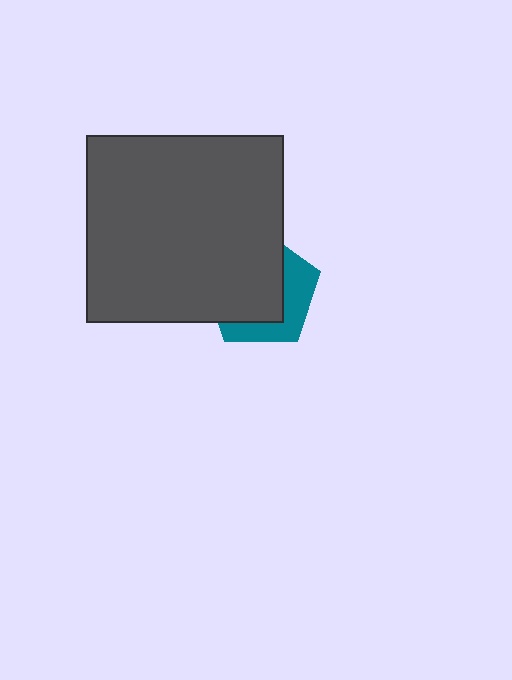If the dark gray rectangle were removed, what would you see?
You would see the complete teal pentagon.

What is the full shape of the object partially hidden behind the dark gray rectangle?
The partially hidden object is a teal pentagon.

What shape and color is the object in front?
The object in front is a dark gray rectangle.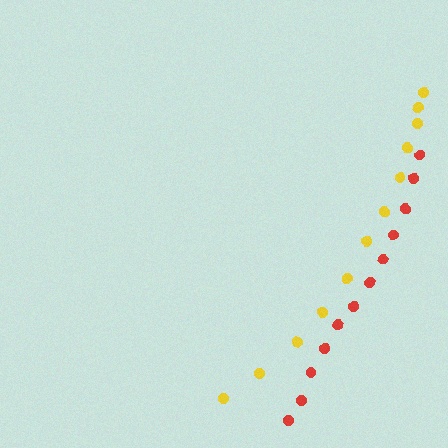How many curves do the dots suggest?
There are 2 distinct paths.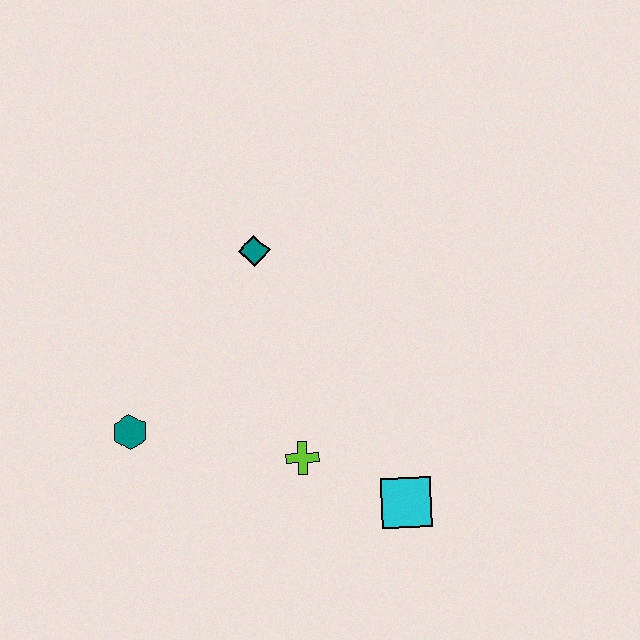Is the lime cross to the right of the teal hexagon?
Yes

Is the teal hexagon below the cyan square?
No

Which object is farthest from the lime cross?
The teal diamond is farthest from the lime cross.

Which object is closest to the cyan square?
The lime cross is closest to the cyan square.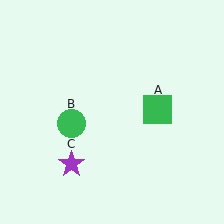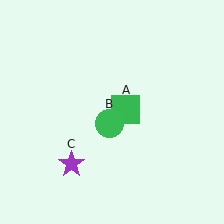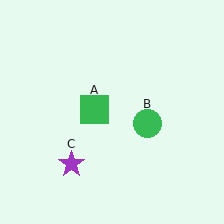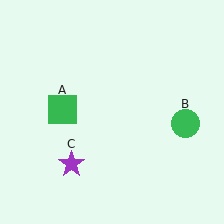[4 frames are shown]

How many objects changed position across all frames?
2 objects changed position: green square (object A), green circle (object B).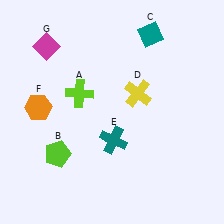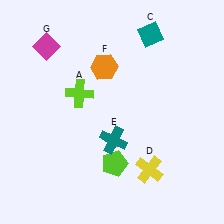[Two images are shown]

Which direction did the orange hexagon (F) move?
The orange hexagon (F) moved right.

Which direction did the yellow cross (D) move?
The yellow cross (D) moved down.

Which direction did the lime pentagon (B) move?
The lime pentagon (B) moved right.